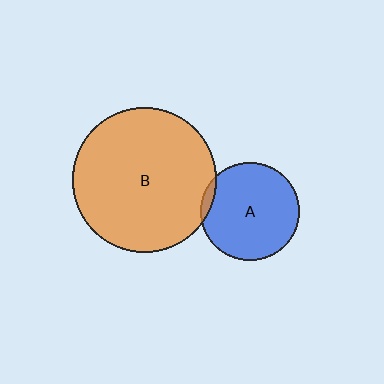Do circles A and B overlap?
Yes.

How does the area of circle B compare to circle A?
Approximately 2.1 times.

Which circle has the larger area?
Circle B (orange).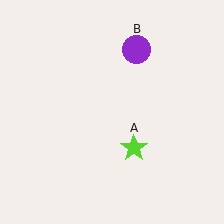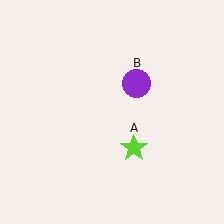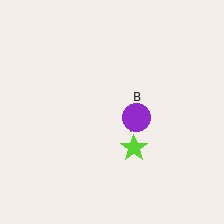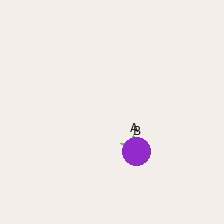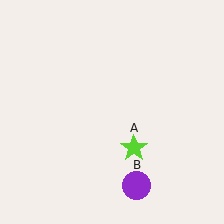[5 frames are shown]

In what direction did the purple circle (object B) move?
The purple circle (object B) moved down.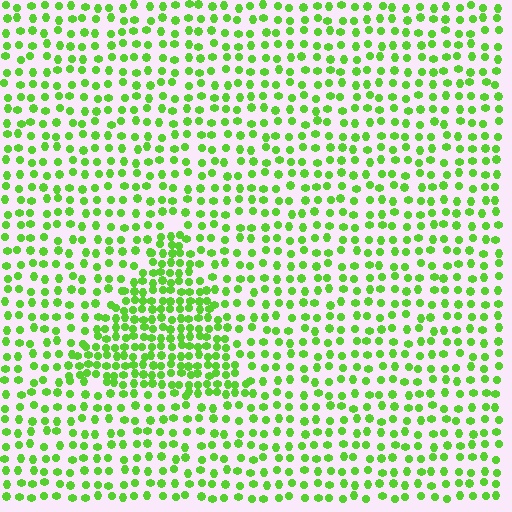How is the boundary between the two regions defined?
The boundary is defined by a change in element density (approximately 2.0x ratio). All elements are the same color, size, and shape.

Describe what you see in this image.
The image contains small lime elements arranged at two different densities. A triangle-shaped region is visible where the elements are more densely packed than the surrounding area.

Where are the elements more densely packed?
The elements are more densely packed inside the triangle boundary.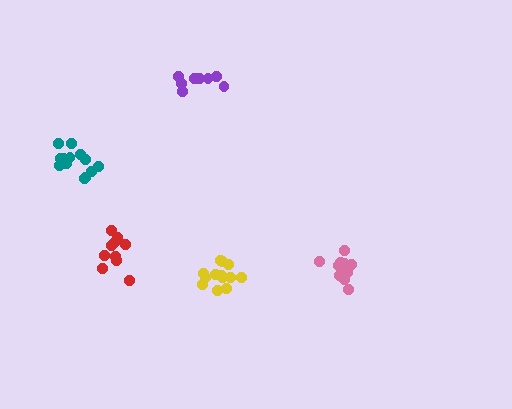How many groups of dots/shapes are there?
There are 5 groups.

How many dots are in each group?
Group 1: 11 dots, Group 2: 10 dots, Group 3: 8 dots, Group 4: 13 dots, Group 5: 13 dots (55 total).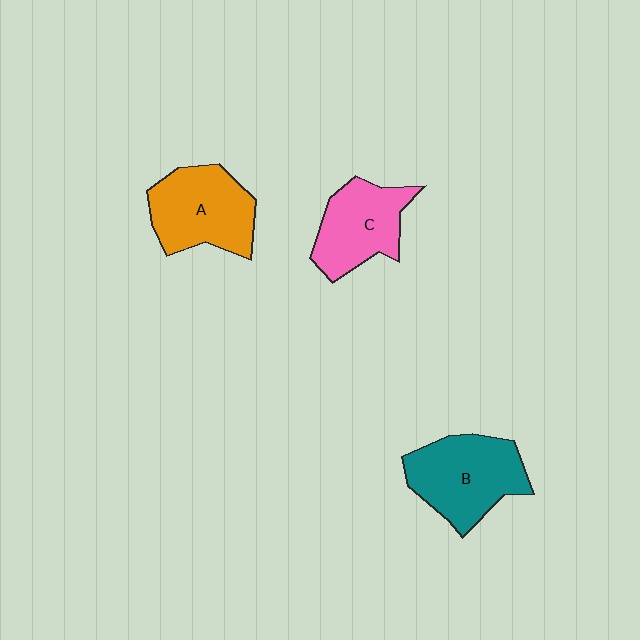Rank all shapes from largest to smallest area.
From largest to smallest: B (teal), A (orange), C (pink).